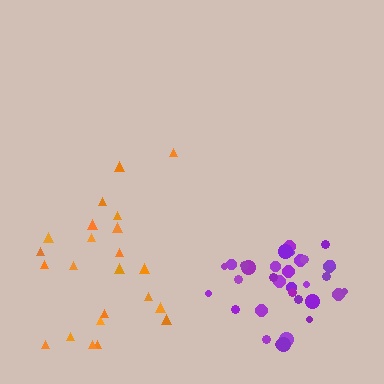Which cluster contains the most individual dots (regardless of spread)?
Purple (34).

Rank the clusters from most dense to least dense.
purple, orange.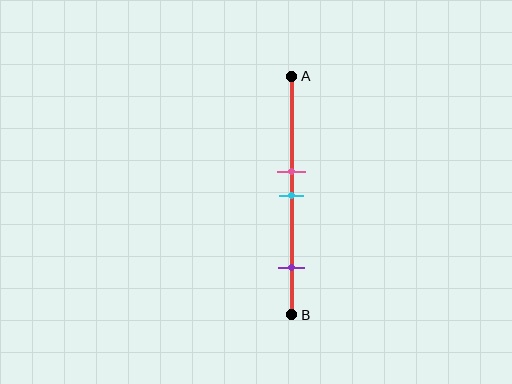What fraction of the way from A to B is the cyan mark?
The cyan mark is approximately 50% (0.5) of the way from A to B.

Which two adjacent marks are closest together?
The pink and cyan marks are the closest adjacent pair.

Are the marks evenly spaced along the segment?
No, the marks are not evenly spaced.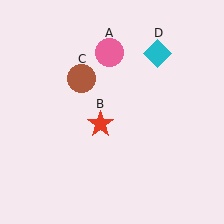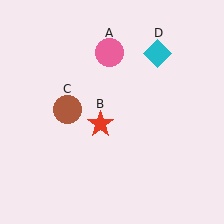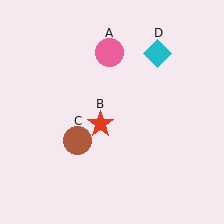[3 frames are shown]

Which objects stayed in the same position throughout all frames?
Pink circle (object A) and red star (object B) and cyan diamond (object D) remained stationary.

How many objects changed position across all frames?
1 object changed position: brown circle (object C).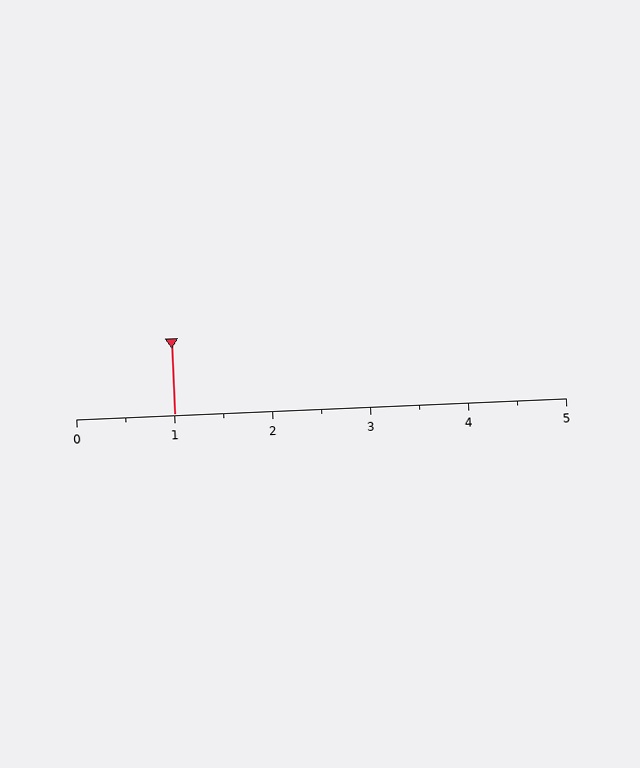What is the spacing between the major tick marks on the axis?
The major ticks are spaced 1 apart.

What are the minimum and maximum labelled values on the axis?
The axis runs from 0 to 5.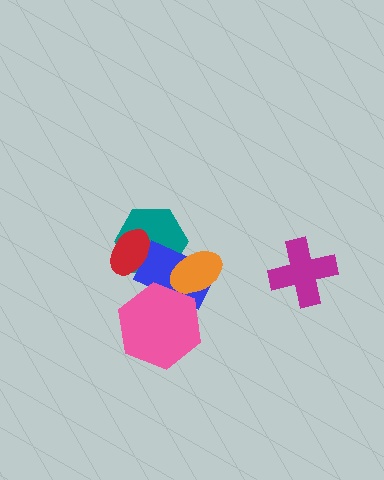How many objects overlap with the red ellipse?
2 objects overlap with the red ellipse.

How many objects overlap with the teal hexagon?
3 objects overlap with the teal hexagon.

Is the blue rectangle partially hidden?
Yes, it is partially covered by another shape.